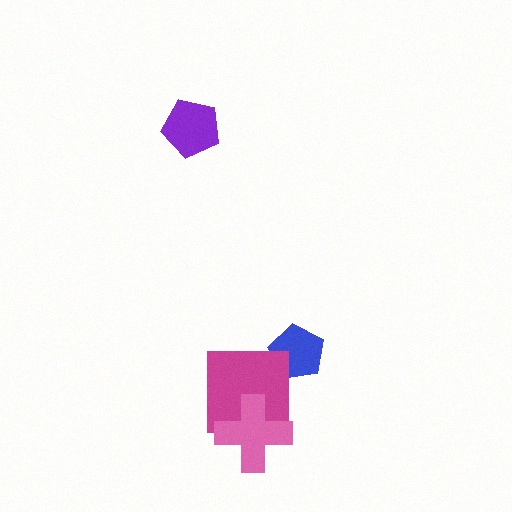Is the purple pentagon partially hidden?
No, no other shape covers it.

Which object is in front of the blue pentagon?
The magenta square is in front of the blue pentagon.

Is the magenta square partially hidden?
Yes, it is partially covered by another shape.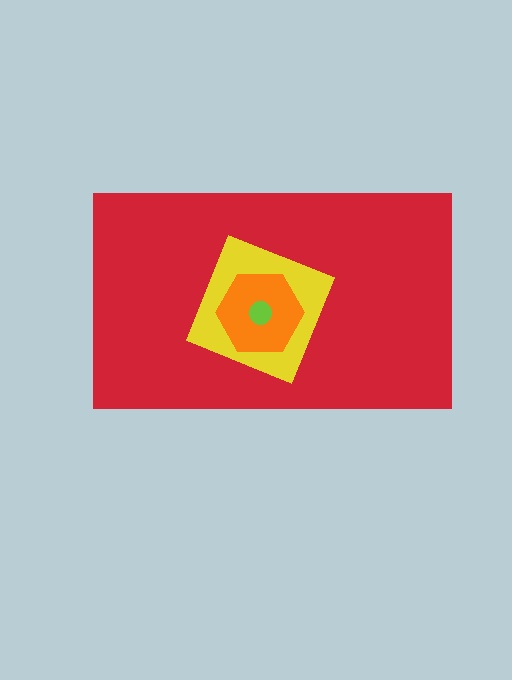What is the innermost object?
The lime circle.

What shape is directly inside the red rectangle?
The yellow diamond.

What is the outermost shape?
The red rectangle.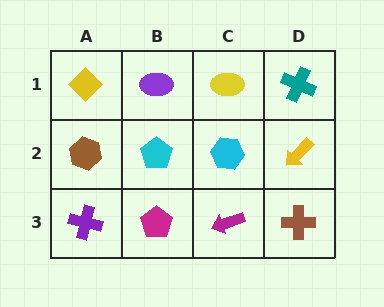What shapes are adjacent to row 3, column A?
A brown hexagon (row 2, column A), a magenta pentagon (row 3, column B).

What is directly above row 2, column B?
A purple ellipse.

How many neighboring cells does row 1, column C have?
3.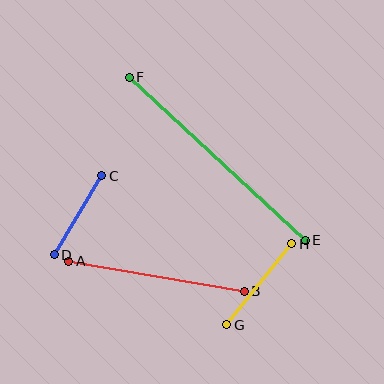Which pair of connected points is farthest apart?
Points E and F are farthest apart.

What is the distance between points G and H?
The distance is approximately 103 pixels.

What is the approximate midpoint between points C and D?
The midpoint is at approximately (78, 215) pixels.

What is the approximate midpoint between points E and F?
The midpoint is at approximately (217, 159) pixels.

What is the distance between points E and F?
The distance is approximately 240 pixels.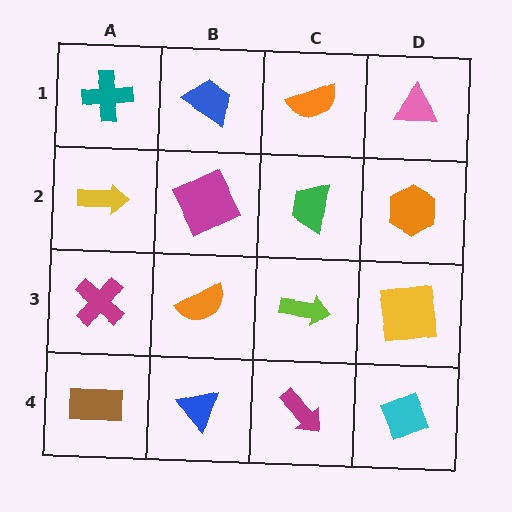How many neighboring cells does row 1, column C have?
3.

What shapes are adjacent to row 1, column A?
A yellow arrow (row 2, column A), a blue trapezoid (row 1, column B).